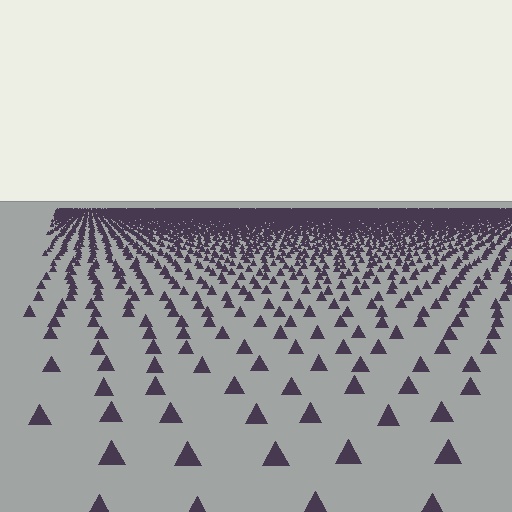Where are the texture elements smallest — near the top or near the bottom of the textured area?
Near the top.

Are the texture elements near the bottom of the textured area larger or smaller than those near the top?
Larger. Near the bottom, elements are closer to the viewer and appear at a bigger on-screen size.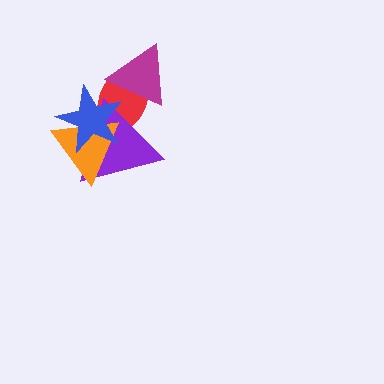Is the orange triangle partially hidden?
Yes, it is partially covered by another shape.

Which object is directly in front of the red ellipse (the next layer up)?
The magenta triangle is directly in front of the red ellipse.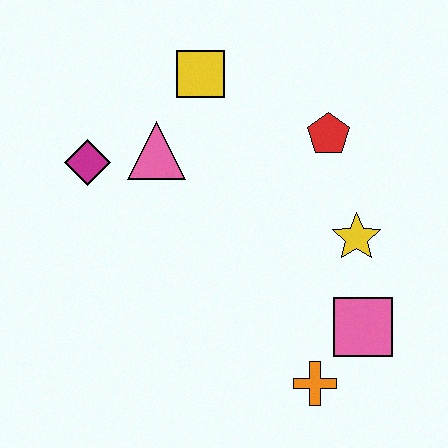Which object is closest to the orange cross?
The pink square is closest to the orange cross.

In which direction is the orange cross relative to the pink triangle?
The orange cross is below the pink triangle.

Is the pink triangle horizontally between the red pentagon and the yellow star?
No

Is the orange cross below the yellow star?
Yes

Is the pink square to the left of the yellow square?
No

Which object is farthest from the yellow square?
The orange cross is farthest from the yellow square.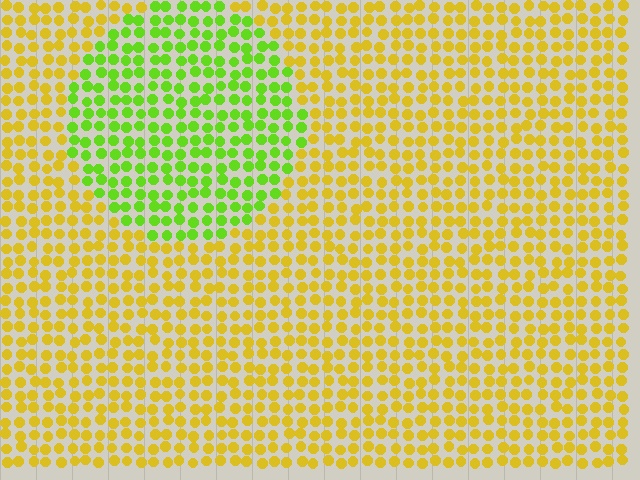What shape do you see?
I see a circle.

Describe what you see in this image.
The image is filled with small yellow elements in a uniform arrangement. A circle-shaped region is visible where the elements are tinted to a slightly different hue, forming a subtle color boundary.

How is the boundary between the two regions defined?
The boundary is defined purely by a slight shift in hue (about 48 degrees). Spacing, size, and orientation are identical on both sides.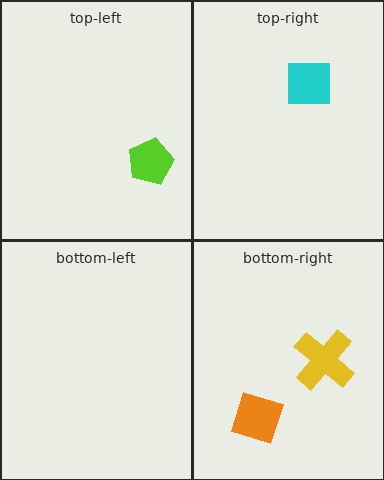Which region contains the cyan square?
The top-right region.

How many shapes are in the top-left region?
1.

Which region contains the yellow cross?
The bottom-right region.